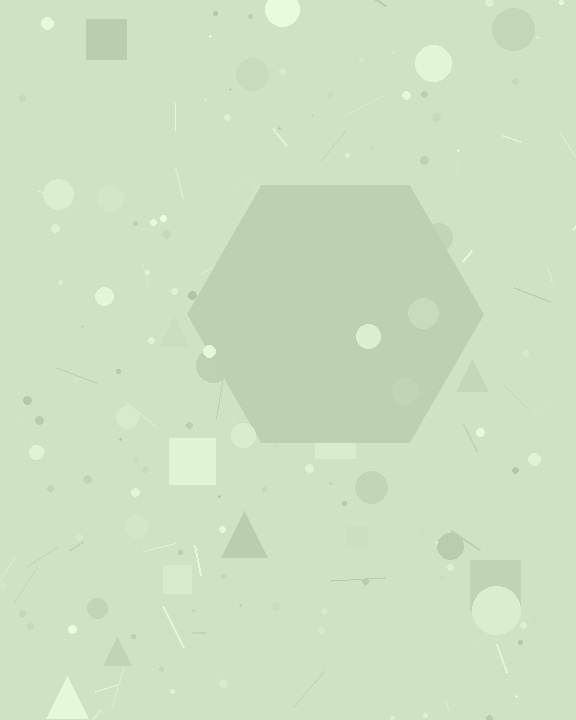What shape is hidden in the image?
A hexagon is hidden in the image.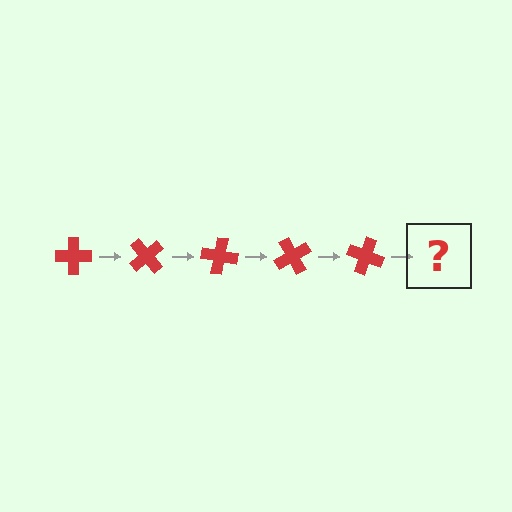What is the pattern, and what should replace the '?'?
The pattern is that the cross rotates 50 degrees each step. The '?' should be a red cross rotated 250 degrees.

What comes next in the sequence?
The next element should be a red cross rotated 250 degrees.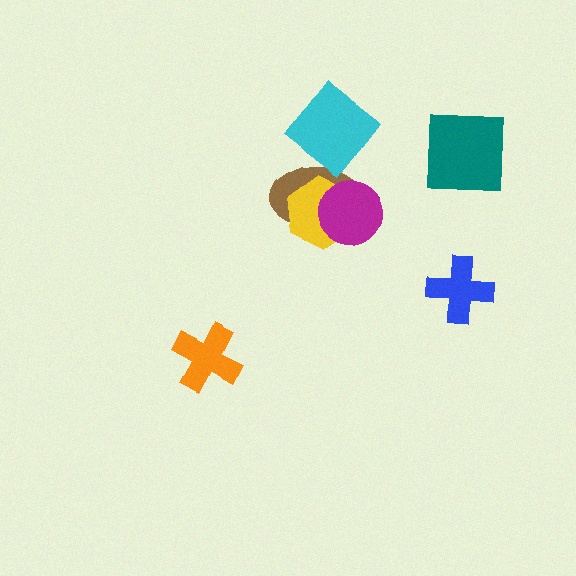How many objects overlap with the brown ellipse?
3 objects overlap with the brown ellipse.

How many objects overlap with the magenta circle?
2 objects overlap with the magenta circle.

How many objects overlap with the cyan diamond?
1 object overlaps with the cyan diamond.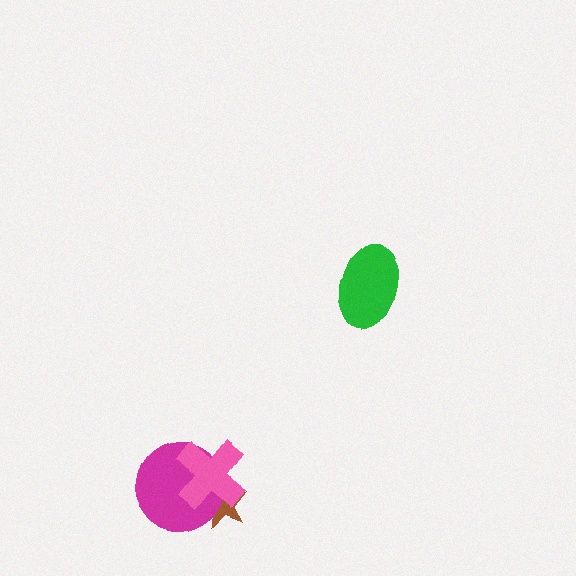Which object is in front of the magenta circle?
The pink cross is in front of the magenta circle.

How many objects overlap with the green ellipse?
0 objects overlap with the green ellipse.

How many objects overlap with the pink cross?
2 objects overlap with the pink cross.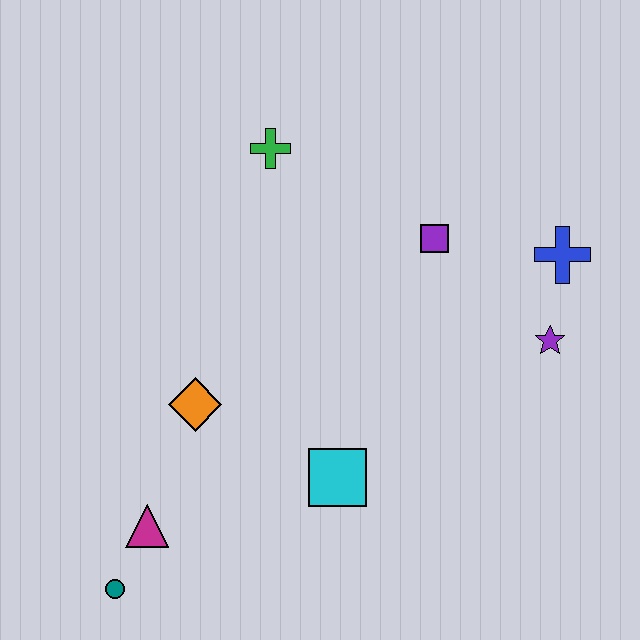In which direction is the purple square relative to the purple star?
The purple square is to the left of the purple star.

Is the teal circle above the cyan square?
No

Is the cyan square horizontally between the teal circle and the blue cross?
Yes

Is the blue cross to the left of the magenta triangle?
No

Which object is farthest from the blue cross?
The teal circle is farthest from the blue cross.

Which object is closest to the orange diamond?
The magenta triangle is closest to the orange diamond.